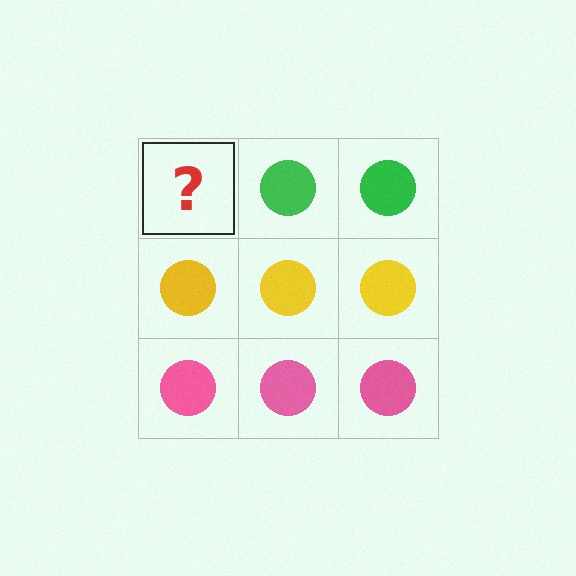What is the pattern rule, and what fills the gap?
The rule is that each row has a consistent color. The gap should be filled with a green circle.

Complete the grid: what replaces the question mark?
The question mark should be replaced with a green circle.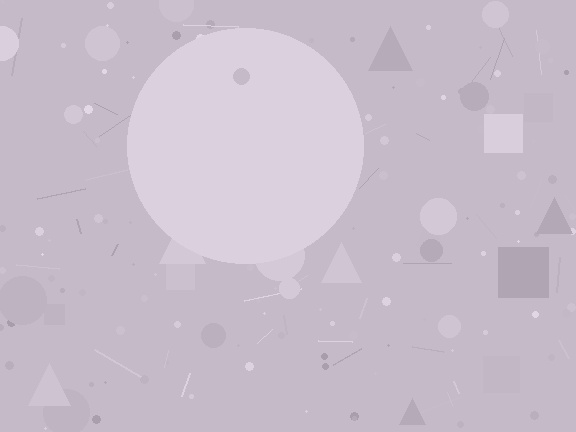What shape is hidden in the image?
A circle is hidden in the image.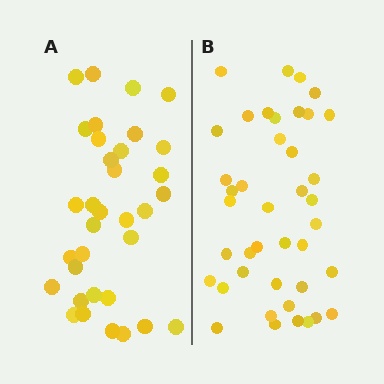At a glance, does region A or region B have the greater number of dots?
Region B (the right region) has more dots.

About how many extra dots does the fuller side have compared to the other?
Region B has roughly 8 or so more dots than region A.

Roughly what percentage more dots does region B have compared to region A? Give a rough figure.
About 20% more.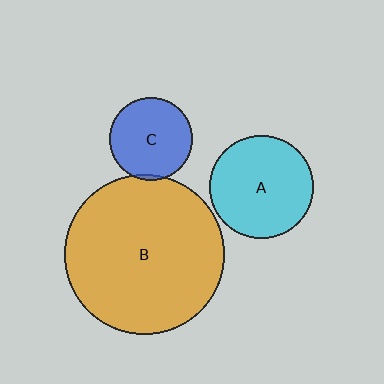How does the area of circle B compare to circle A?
Approximately 2.4 times.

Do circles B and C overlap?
Yes.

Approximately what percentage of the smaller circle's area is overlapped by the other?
Approximately 5%.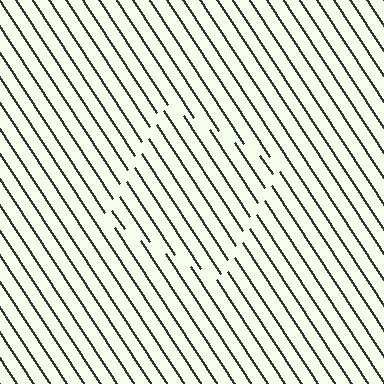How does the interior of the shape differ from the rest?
The interior of the shape contains the same grating, shifted by half a period — the contour is defined by the phase discontinuity where line-ends from the inner and outer gratings abut.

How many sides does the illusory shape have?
4 sides — the line-ends trace a square.